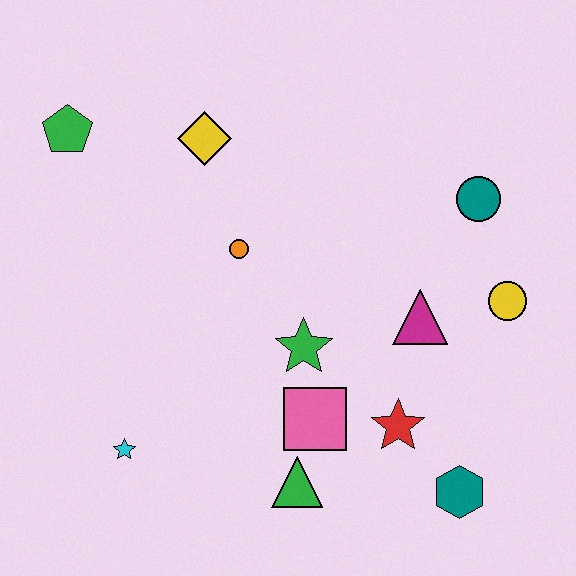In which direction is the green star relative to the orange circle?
The green star is below the orange circle.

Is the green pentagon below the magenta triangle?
No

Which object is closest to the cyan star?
The green triangle is closest to the cyan star.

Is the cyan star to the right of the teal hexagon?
No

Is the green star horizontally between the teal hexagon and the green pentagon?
Yes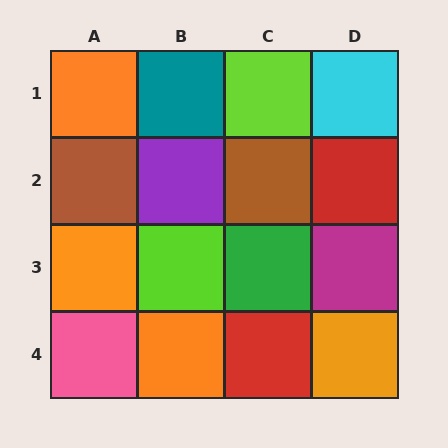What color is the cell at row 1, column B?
Teal.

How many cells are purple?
1 cell is purple.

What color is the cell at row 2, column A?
Brown.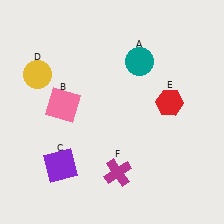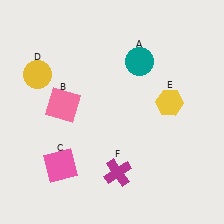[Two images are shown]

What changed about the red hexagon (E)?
In Image 1, E is red. In Image 2, it changed to yellow.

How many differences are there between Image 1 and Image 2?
There are 2 differences between the two images.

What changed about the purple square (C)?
In Image 1, C is purple. In Image 2, it changed to pink.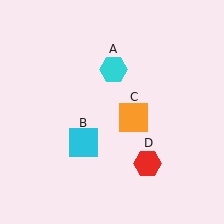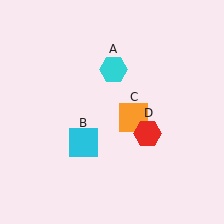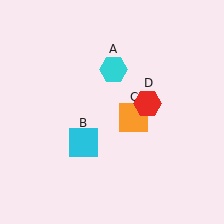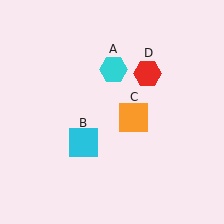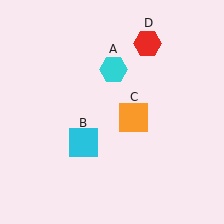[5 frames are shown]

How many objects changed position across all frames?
1 object changed position: red hexagon (object D).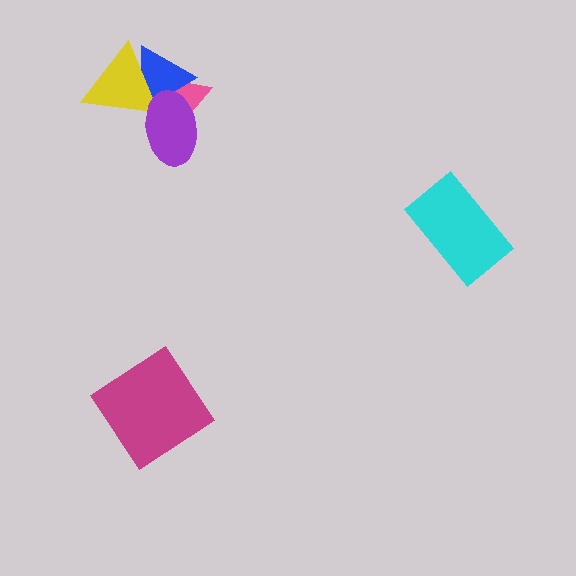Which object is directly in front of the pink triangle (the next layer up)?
The blue triangle is directly in front of the pink triangle.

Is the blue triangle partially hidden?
Yes, it is partially covered by another shape.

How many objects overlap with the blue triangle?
3 objects overlap with the blue triangle.